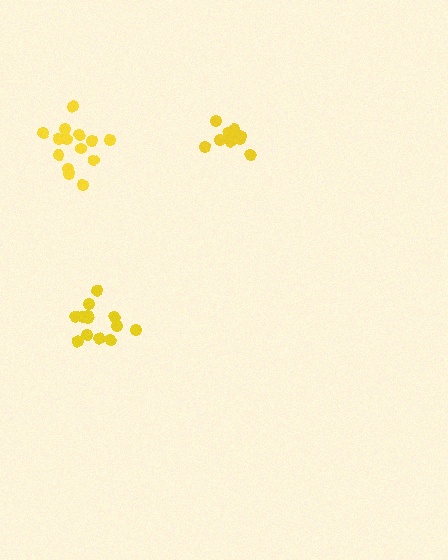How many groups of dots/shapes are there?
There are 3 groups.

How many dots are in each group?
Group 1: 11 dots, Group 2: 13 dots, Group 3: 14 dots (38 total).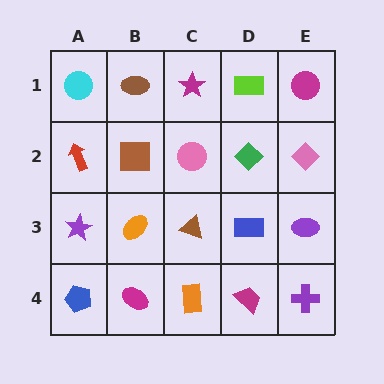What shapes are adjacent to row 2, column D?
A lime rectangle (row 1, column D), a blue rectangle (row 3, column D), a pink circle (row 2, column C), a pink diamond (row 2, column E).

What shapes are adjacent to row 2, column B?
A brown ellipse (row 1, column B), an orange ellipse (row 3, column B), a red arrow (row 2, column A), a pink circle (row 2, column C).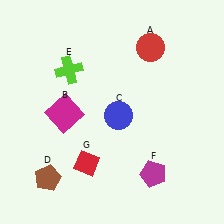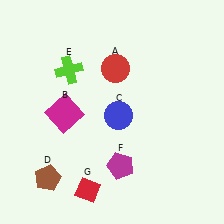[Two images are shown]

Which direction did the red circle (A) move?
The red circle (A) moved left.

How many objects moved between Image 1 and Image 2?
3 objects moved between the two images.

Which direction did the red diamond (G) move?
The red diamond (G) moved down.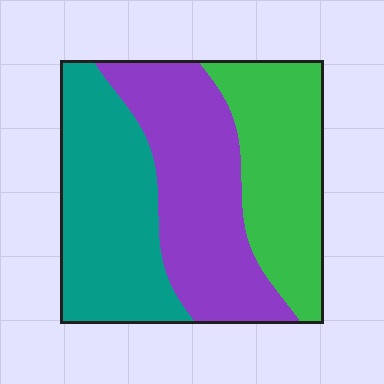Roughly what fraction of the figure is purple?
Purple covers roughly 35% of the figure.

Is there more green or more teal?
Teal.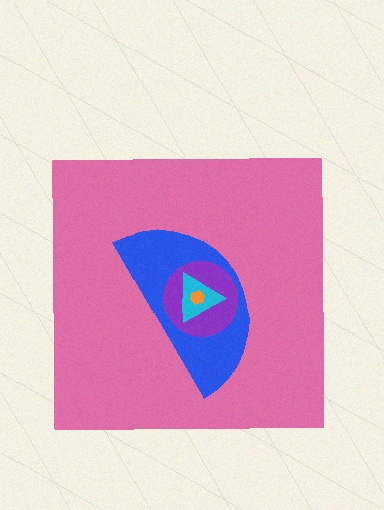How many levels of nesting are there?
5.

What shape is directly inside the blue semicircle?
The purple circle.